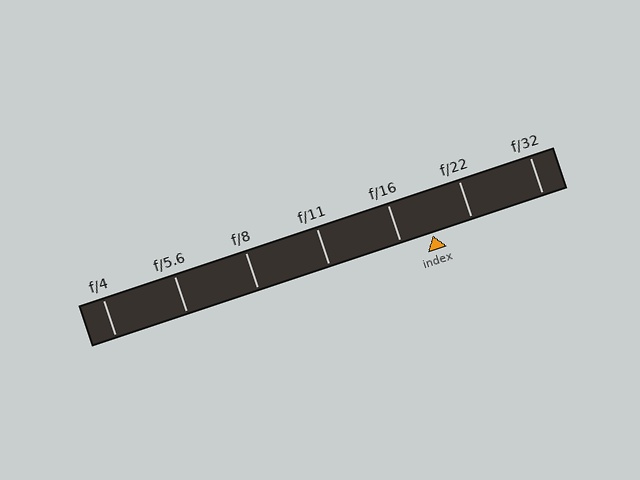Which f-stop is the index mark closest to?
The index mark is closest to f/16.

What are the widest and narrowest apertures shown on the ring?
The widest aperture shown is f/4 and the narrowest is f/32.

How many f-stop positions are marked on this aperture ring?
There are 7 f-stop positions marked.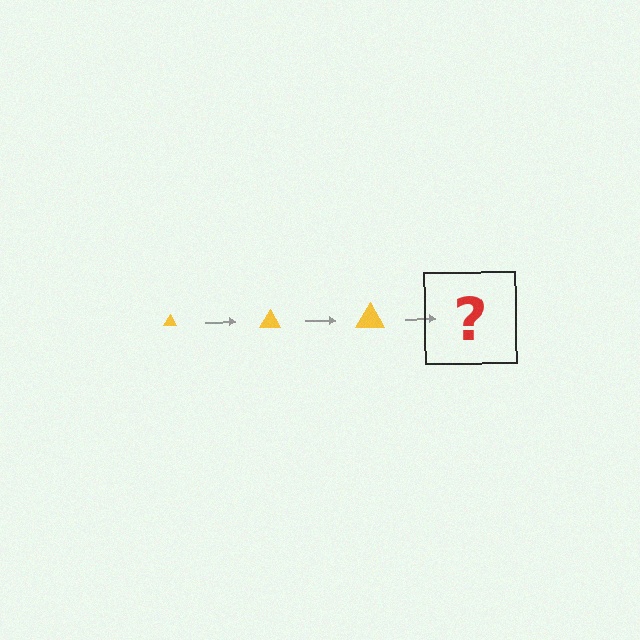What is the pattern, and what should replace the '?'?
The pattern is that the triangle gets progressively larger each step. The '?' should be a yellow triangle, larger than the previous one.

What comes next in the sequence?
The next element should be a yellow triangle, larger than the previous one.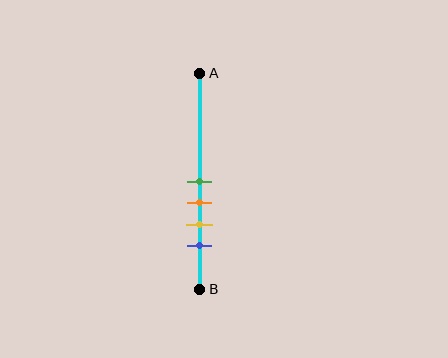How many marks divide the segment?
There are 4 marks dividing the segment.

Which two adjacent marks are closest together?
The green and orange marks are the closest adjacent pair.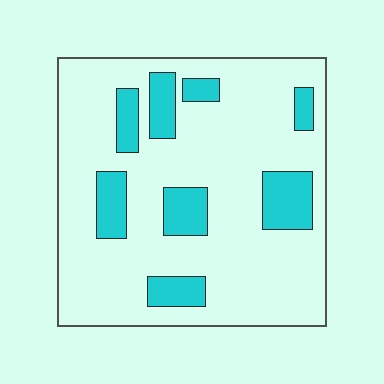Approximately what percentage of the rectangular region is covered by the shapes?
Approximately 20%.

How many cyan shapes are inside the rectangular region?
8.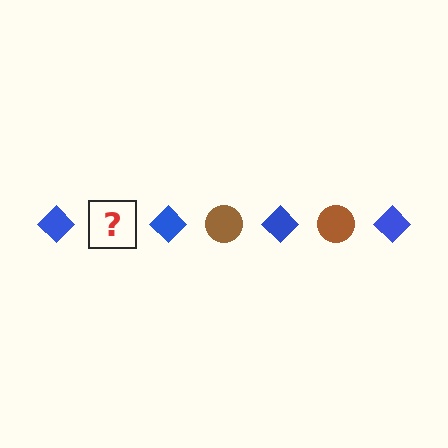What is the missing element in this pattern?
The missing element is a brown circle.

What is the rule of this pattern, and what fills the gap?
The rule is that the pattern alternates between blue diamond and brown circle. The gap should be filled with a brown circle.